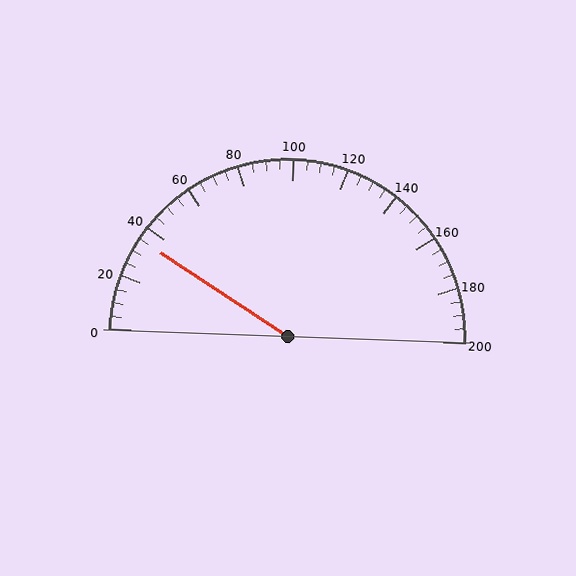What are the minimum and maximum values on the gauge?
The gauge ranges from 0 to 200.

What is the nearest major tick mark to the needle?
The nearest major tick mark is 40.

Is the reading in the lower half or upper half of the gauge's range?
The reading is in the lower half of the range (0 to 200).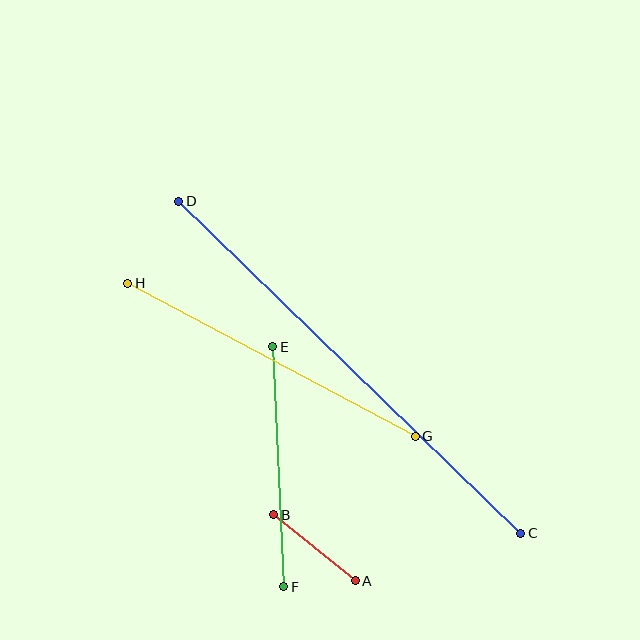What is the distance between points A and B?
The distance is approximately 105 pixels.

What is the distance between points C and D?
The distance is approximately 477 pixels.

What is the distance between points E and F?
The distance is approximately 240 pixels.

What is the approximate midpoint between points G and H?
The midpoint is at approximately (271, 360) pixels.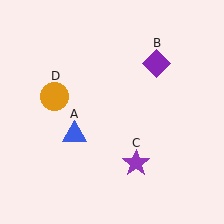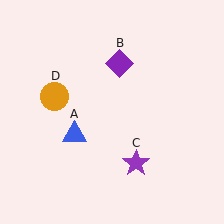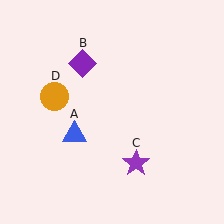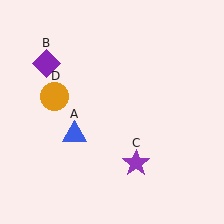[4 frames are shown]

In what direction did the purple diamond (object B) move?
The purple diamond (object B) moved left.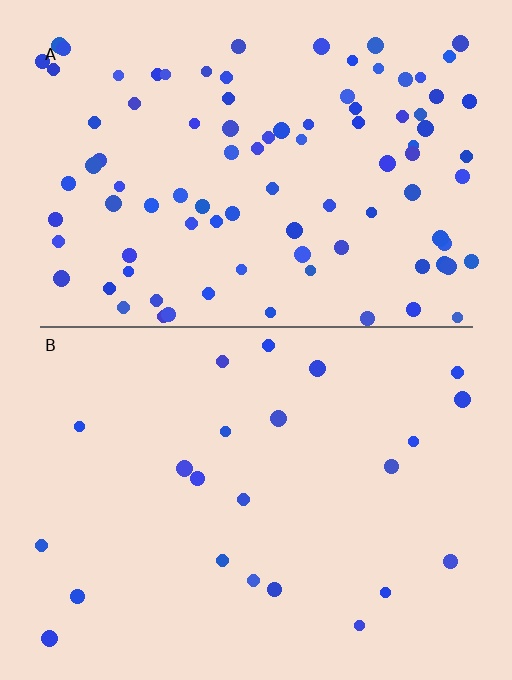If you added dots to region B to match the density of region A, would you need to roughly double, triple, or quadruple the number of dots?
Approximately quadruple.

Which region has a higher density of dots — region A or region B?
A (the top).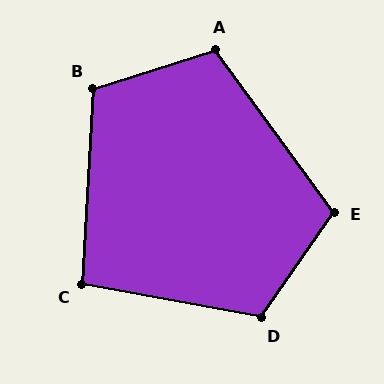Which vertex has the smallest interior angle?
C, at approximately 97 degrees.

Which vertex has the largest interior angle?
D, at approximately 114 degrees.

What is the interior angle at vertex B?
Approximately 110 degrees (obtuse).